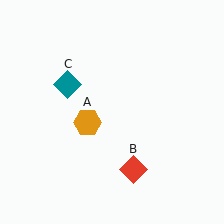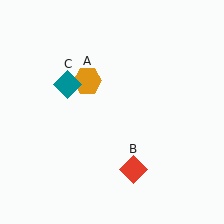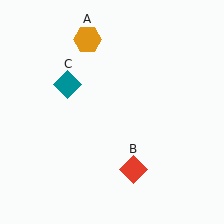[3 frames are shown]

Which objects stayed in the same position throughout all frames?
Red diamond (object B) and teal diamond (object C) remained stationary.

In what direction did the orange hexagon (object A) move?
The orange hexagon (object A) moved up.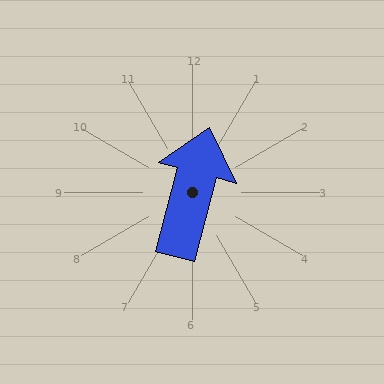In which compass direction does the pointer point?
North.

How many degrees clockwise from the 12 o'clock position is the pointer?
Approximately 15 degrees.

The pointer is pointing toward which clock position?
Roughly 1 o'clock.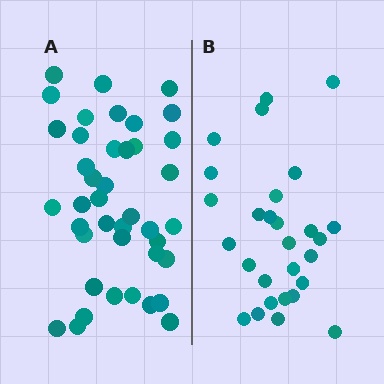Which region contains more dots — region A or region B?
Region A (the left region) has more dots.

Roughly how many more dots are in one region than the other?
Region A has approximately 15 more dots than region B.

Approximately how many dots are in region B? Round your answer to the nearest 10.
About 30 dots. (The exact count is 28, which rounds to 30.)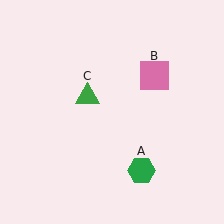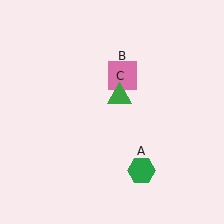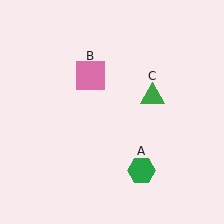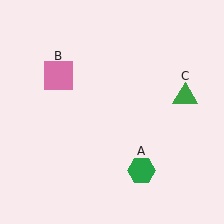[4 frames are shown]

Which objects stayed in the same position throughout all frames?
Green hexagon (object A) remained stationary.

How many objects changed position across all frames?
2 objects changed position: pink square (object B), green triangle (object C).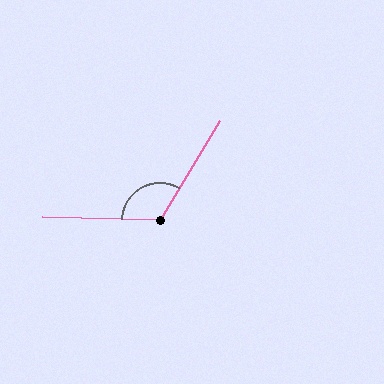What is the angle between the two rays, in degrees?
Approximately 119 degrees.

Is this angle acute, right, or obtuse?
It is obtuse.